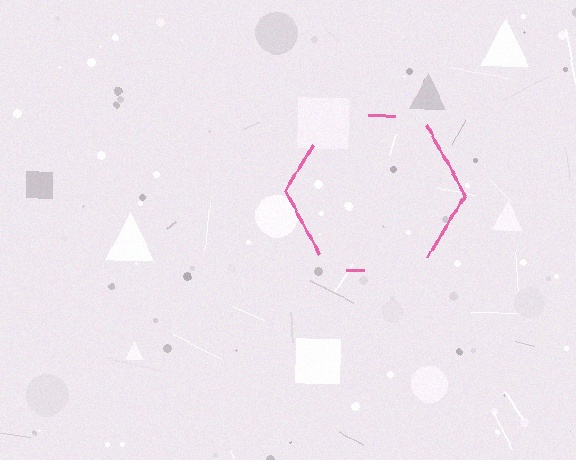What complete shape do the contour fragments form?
The contour fragments form a hexagon.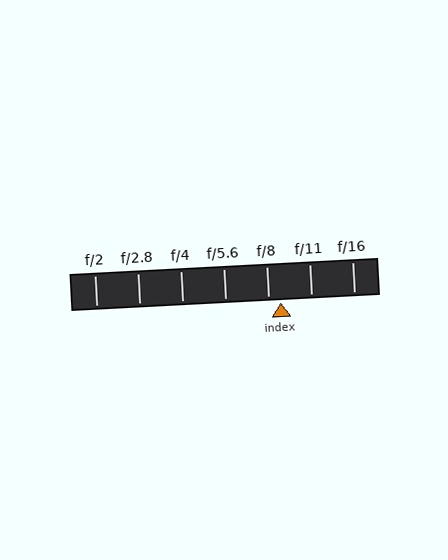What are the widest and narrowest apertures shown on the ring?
The widest aperture shown is f/2 and the narrowest is f/16.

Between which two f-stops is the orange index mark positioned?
The index mark is between f/8 and f/11.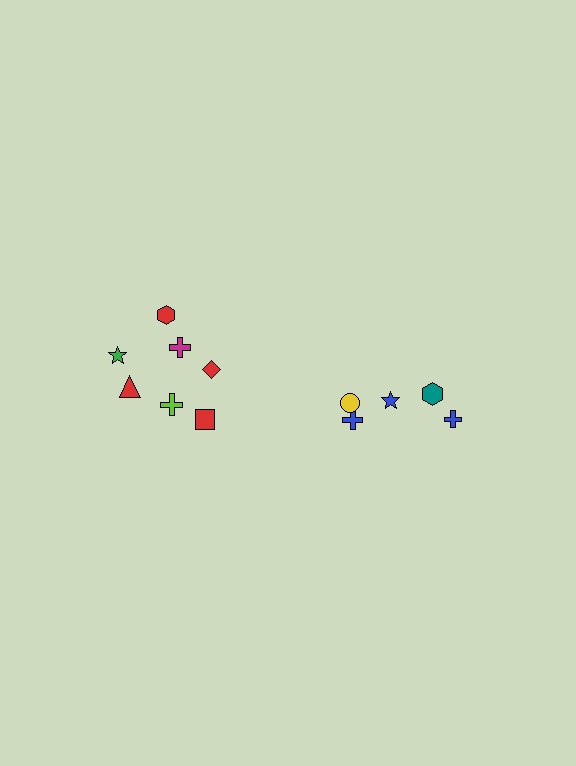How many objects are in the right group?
There are 5 objects.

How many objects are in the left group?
There are 7 objects.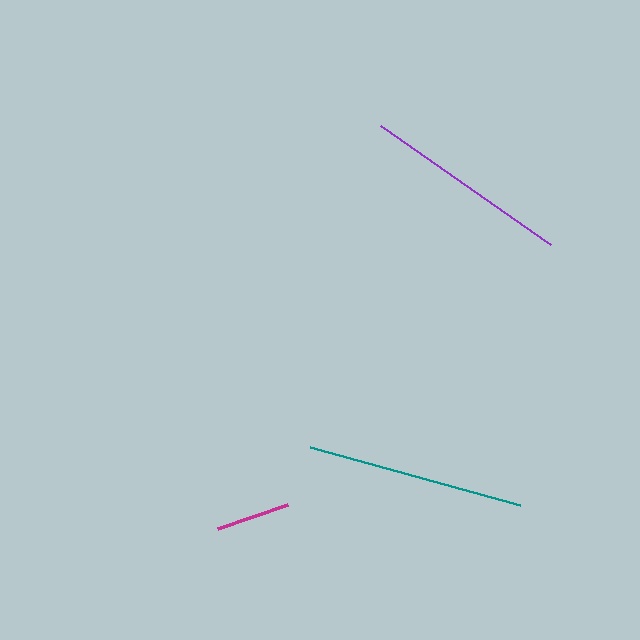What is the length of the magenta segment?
The magenta segment is approximately 74 pixels long.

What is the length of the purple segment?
The purple segment is approximately 207 pixels long.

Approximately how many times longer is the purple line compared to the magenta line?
The purple line is approximately 2.8 times the length of the magenta line.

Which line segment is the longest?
The teal line is the longest at approximately 218 pixels.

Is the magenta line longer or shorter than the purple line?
The purple line is longer than the magenta line.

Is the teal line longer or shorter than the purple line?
The teal line is longer than the purple line.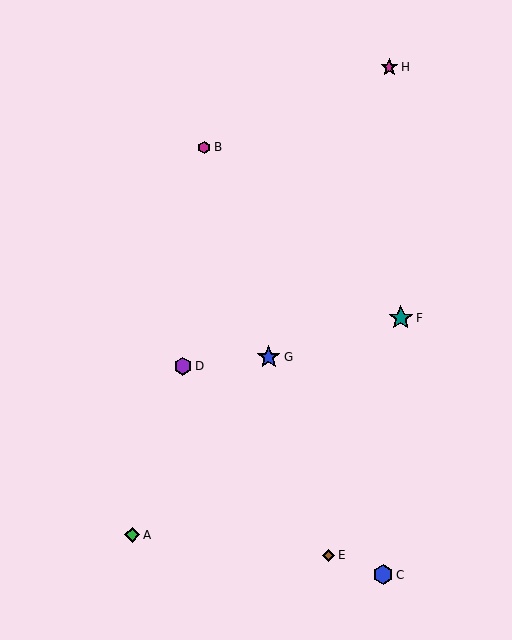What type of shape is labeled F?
Shape F is a teal star.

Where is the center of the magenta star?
The center of the magenta star is at (389, 67).